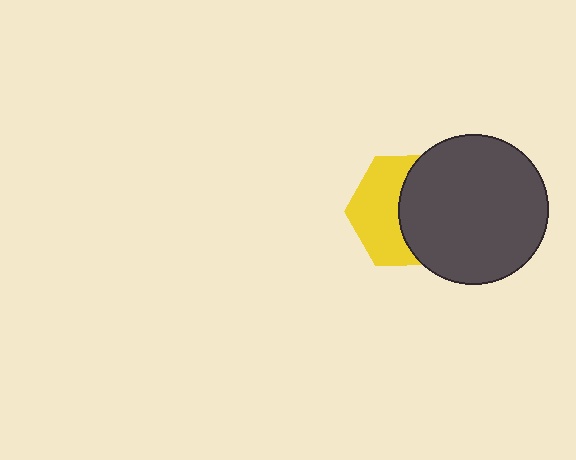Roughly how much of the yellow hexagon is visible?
About half of it is visible (roughly 48%).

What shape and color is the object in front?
The object in front is a dark gray circle.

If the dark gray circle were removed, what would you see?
You would see the complete yellow hexagon.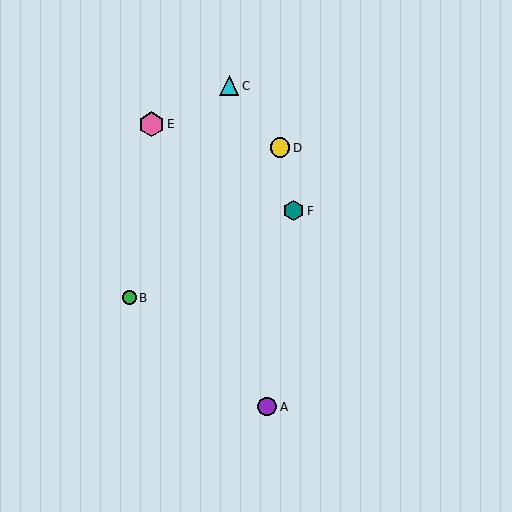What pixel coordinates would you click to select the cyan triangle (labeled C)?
Click at (229, 86) to select the cyan triangle C.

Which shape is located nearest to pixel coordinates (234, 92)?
The cyan triangle (labeled C) at (229, 86) is nearest to that location.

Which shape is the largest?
The pink hexagon (labeled E) is the largest.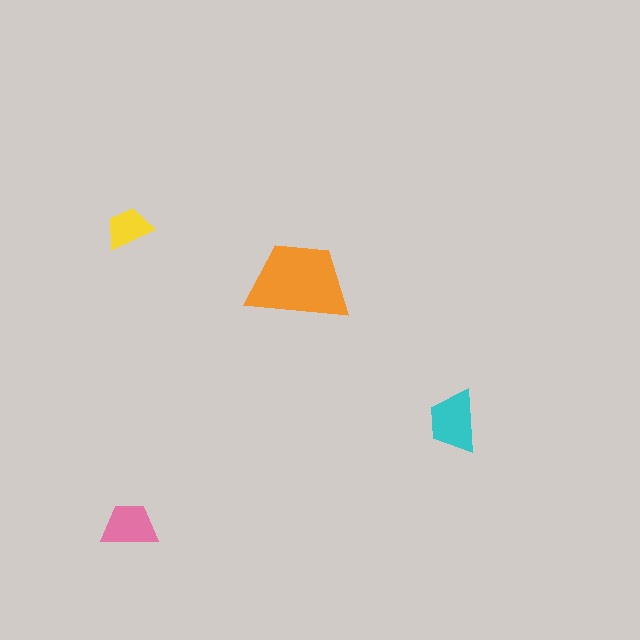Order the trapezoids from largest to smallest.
the orange one, the cyan one, the pink one, the yellow one.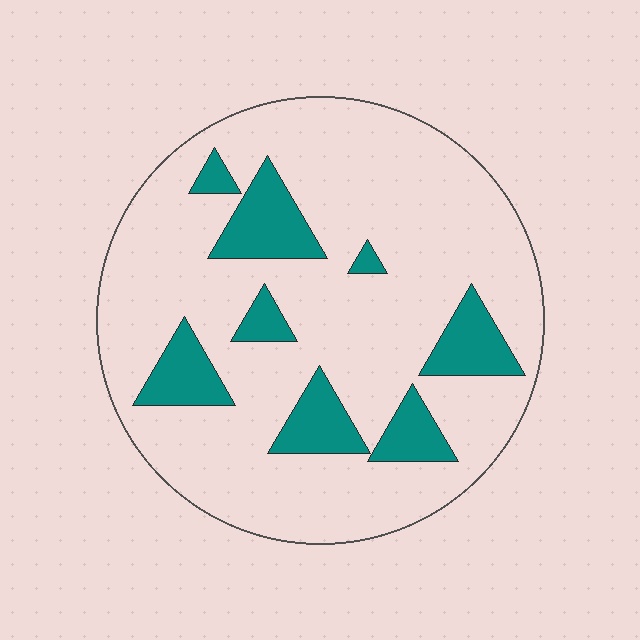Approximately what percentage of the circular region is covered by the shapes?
Approximately 20%.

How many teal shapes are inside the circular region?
8.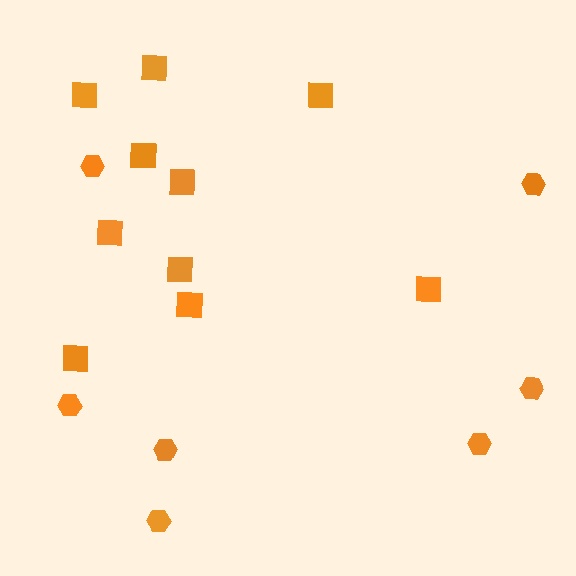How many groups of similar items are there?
There are 2 groups: one group of hexagons (7) and one group of squares (10).